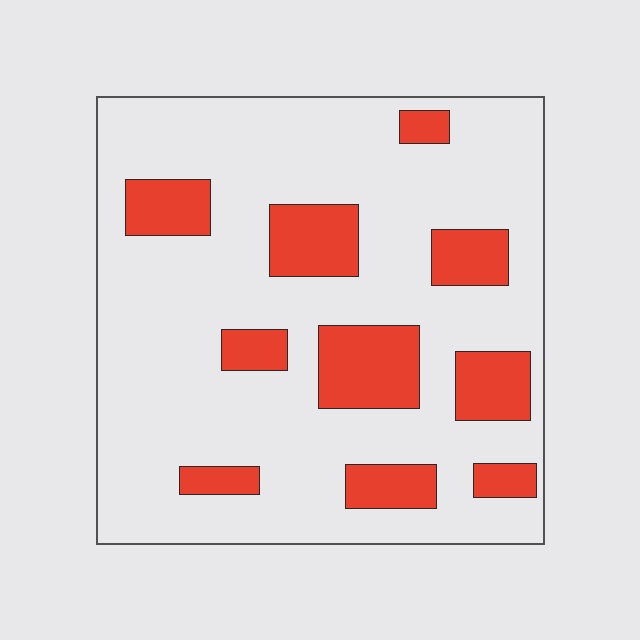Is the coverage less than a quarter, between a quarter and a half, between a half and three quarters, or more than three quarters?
Less than a quarter.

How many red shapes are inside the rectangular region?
10.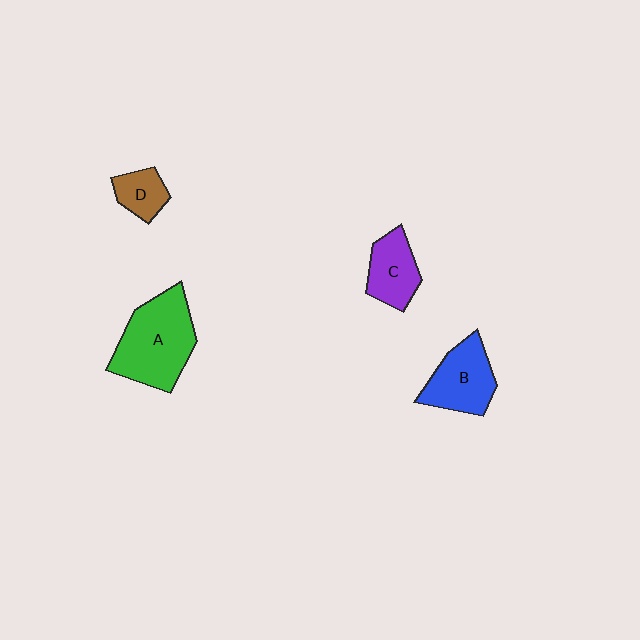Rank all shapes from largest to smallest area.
From largest to smallest: A (green), B (blue), C (purple), D (brown).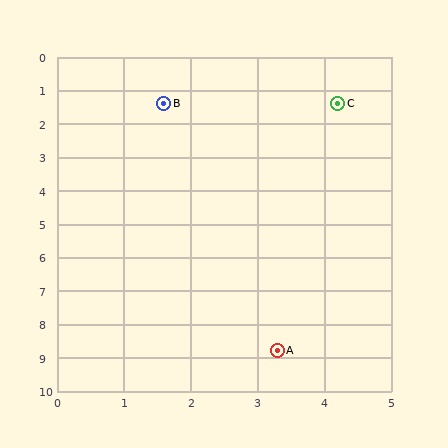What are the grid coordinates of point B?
Point B is at approximately (1.6, 1.4).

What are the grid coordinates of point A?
Point A is at approximately (3.3, 8.8).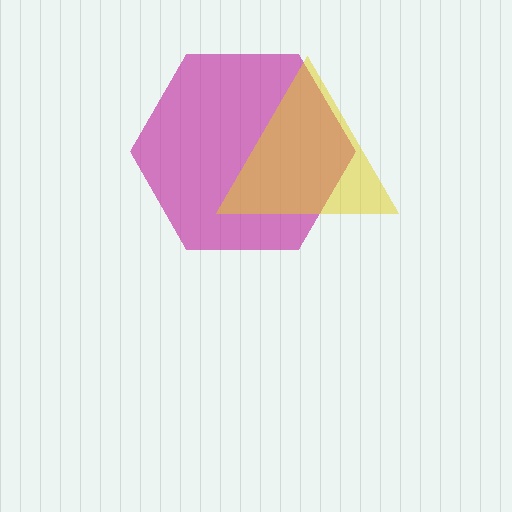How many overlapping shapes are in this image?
There are 2 overlapping shapes in the image.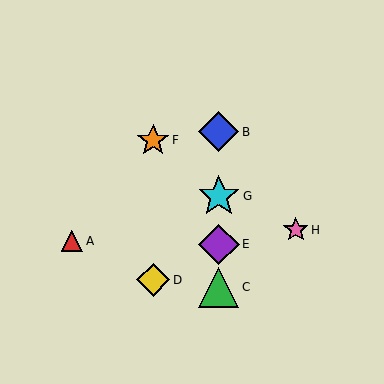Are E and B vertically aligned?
Yes, both are at x≈219.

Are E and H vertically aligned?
No, E is at x≈219 and H is at x≈296.